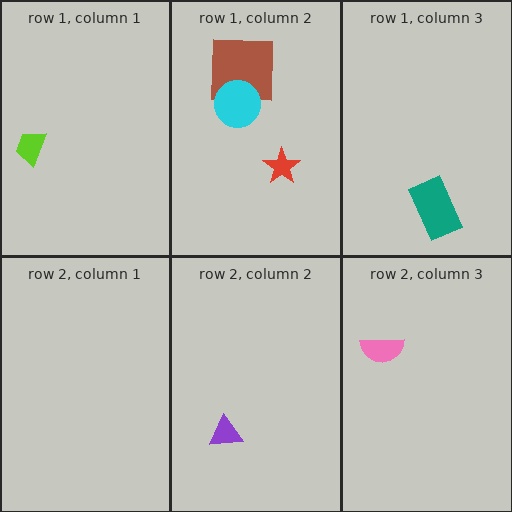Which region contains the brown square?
The row 1, column 2 region.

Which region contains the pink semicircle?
The row 2, column 3 region.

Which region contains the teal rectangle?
The row 1, column 3 region.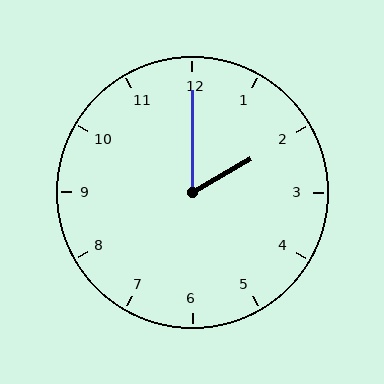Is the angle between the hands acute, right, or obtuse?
It is acute.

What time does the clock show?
2:00.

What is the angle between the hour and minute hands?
Approximately 60 degrees.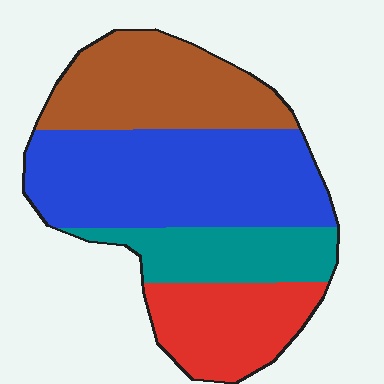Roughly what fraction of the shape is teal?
Teal covers about 15% of the shape.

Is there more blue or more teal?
Blue.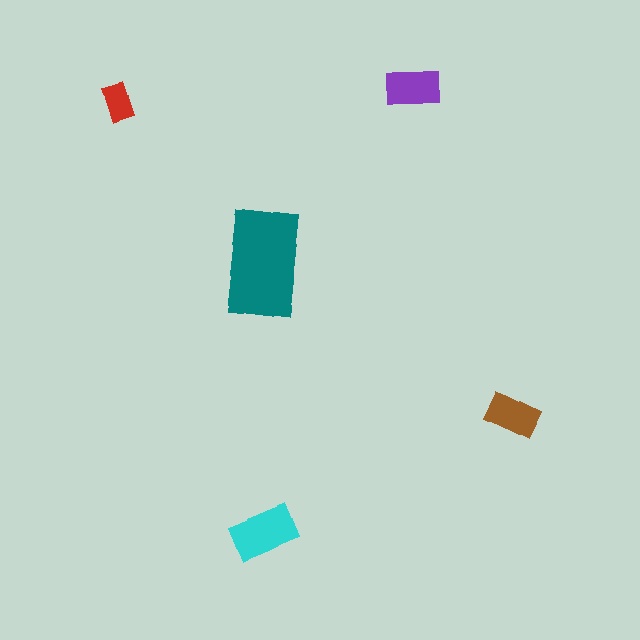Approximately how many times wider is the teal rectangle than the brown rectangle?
About 2 times wider.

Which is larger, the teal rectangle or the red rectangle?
The teal one.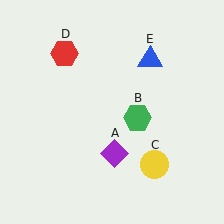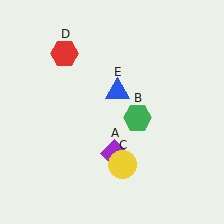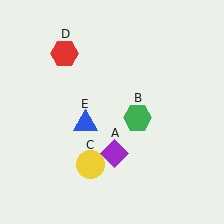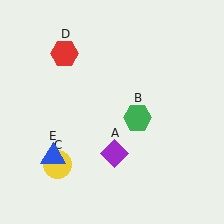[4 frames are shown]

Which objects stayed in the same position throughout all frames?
Purple diamond (object A) and green hexagon (object B) and red hexagon (object D) remained stationary.